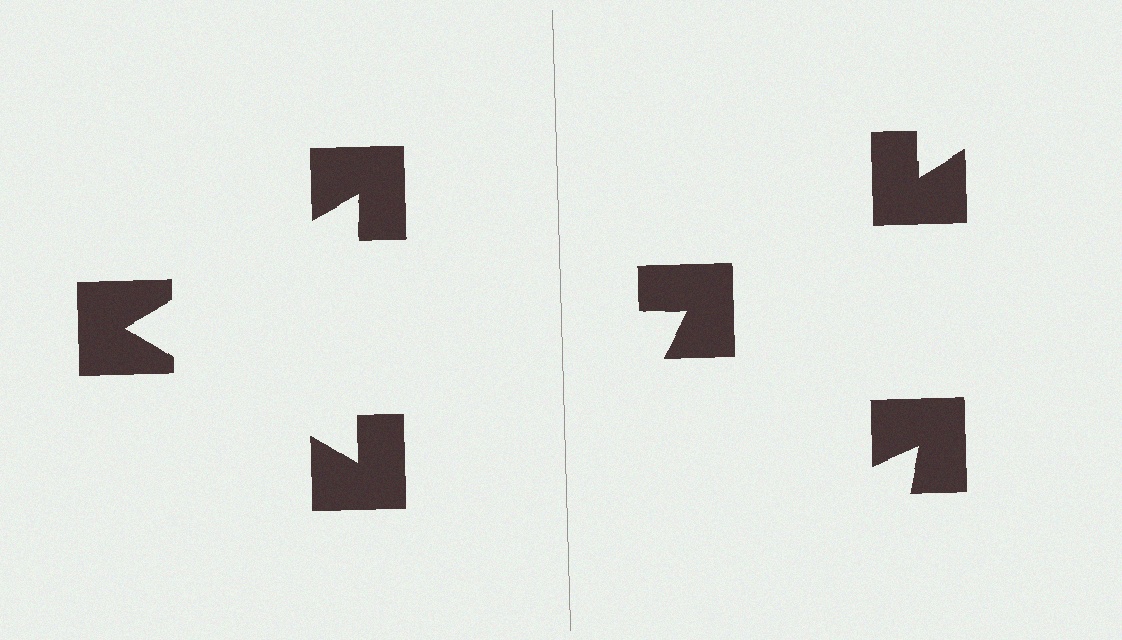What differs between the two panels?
The notched squares are positioned identically on both sides; only the wedge orientations differ. On the left they align to a triangle; on the right they are misaligned.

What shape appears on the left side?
An illusory triangle.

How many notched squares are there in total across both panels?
6 — 3 on each side.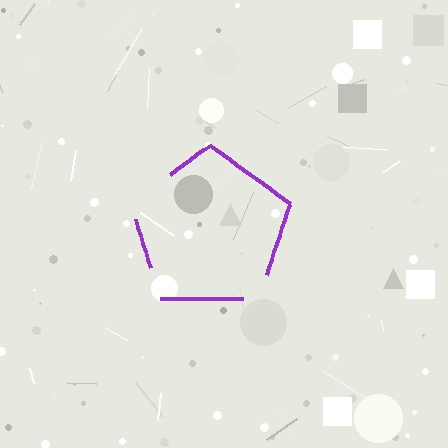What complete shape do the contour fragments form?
The contour fragments form a pentagon.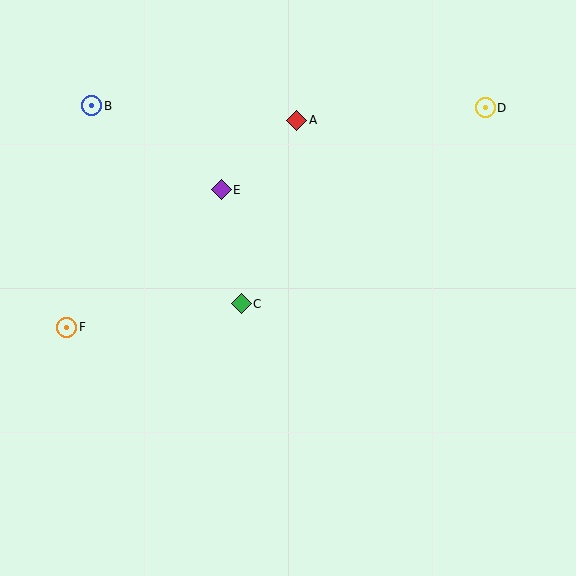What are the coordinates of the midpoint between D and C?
The midpoint between D and C is at (363, 206).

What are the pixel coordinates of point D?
Point D is at (485, 108).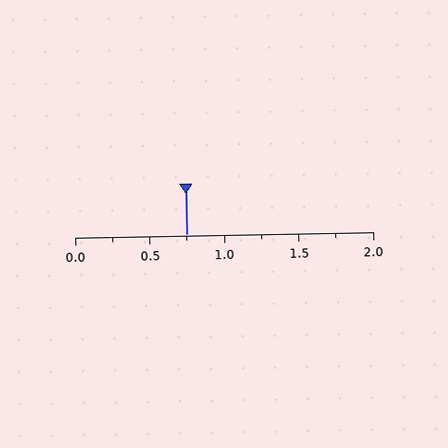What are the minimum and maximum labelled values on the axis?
The axis runs from 0.0 to 2.0.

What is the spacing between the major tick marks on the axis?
The major ticks are spaced 0.5 apart.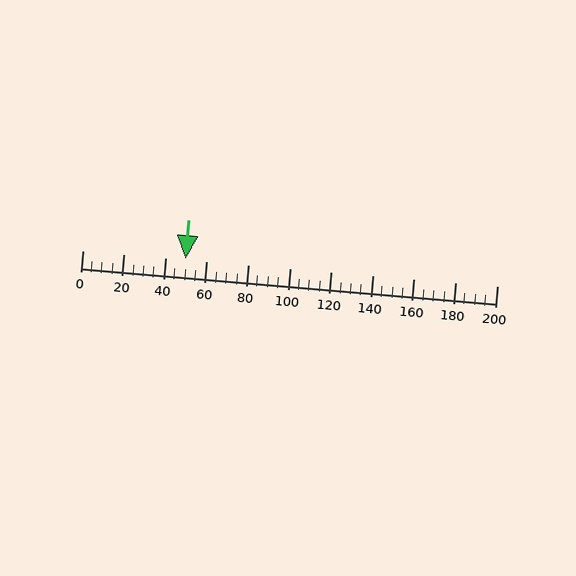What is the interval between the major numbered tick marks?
The major tick marks are spaced 20 units apart.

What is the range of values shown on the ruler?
The ruler shows values from 0 to 200.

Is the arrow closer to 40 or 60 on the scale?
The arrow is closer to 40.